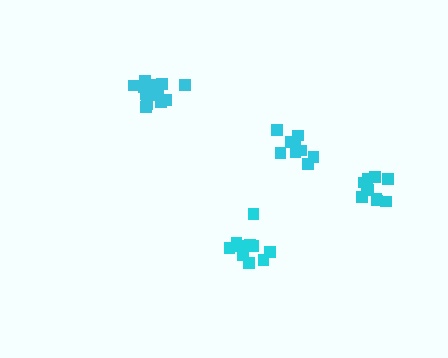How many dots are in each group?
Group 1: 11 dots, Group 2: 13 dots, Group 3: 10 dots, Group 4: 9 dots (43 total).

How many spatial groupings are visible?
There are 4 spatial groupings.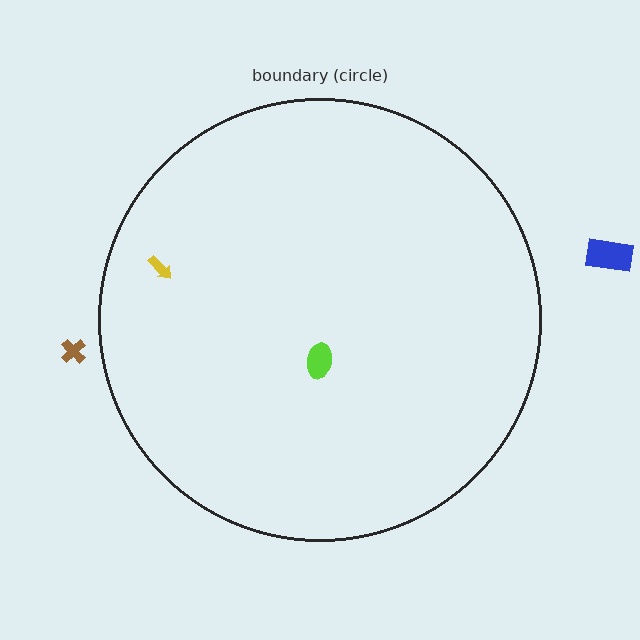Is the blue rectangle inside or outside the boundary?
Outside.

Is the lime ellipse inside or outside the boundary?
Inside.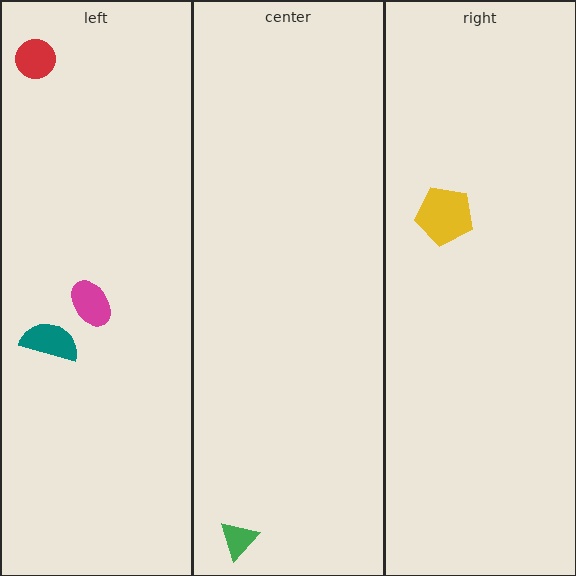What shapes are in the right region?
The yellow pentagon.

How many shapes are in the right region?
1.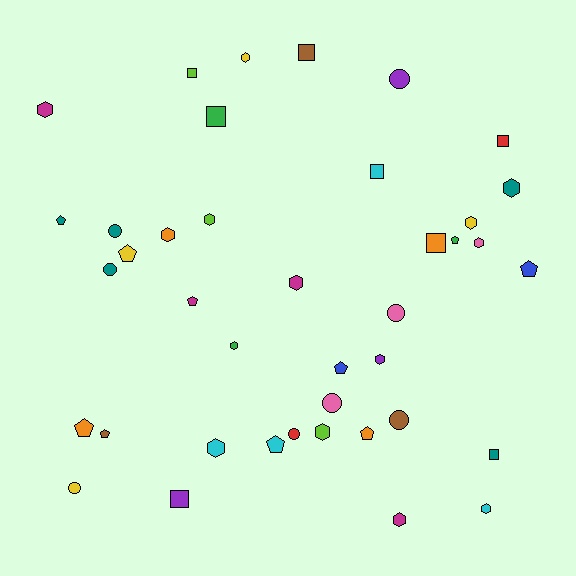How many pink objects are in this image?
There are 3 pink objects.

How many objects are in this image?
There are 40 objects.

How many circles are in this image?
There are 8 circles.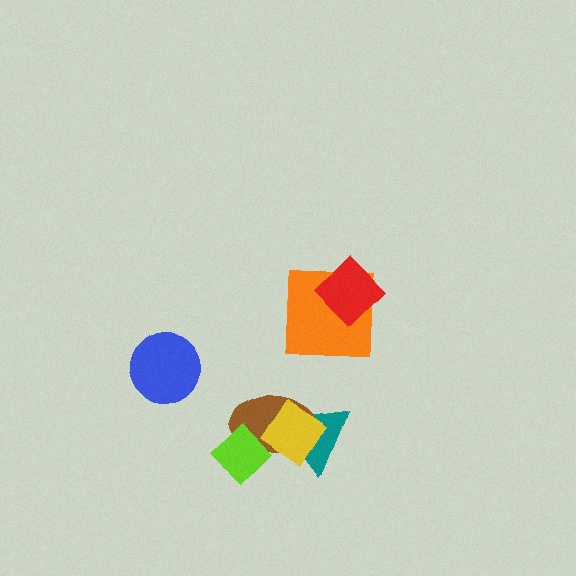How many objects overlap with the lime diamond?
2 objects overlap with the lime diamond.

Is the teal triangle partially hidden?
Yes, it is partially covered by another shape.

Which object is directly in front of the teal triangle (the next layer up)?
The brown ellipse is directly in front of the teal triangle.